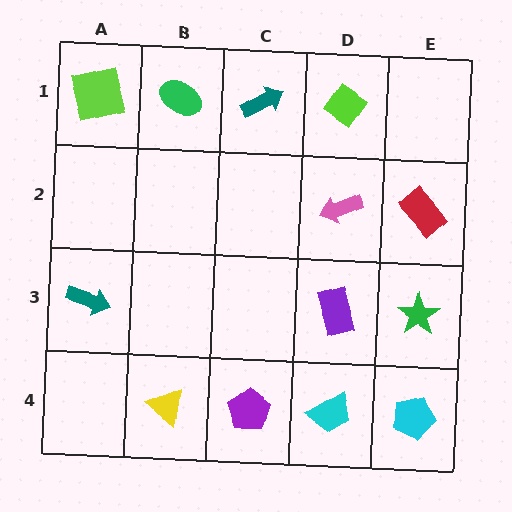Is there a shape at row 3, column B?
No, that cell is empty.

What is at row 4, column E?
A cyan pentagon.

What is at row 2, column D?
A pink arrow.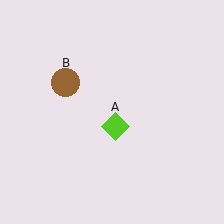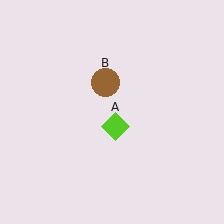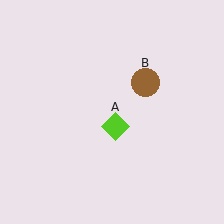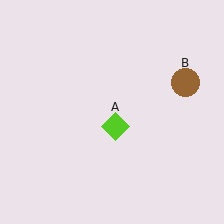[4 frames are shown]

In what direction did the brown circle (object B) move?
The brown circle (object B) moved right.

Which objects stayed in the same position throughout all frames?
Lime diamond (object A) remained stationary.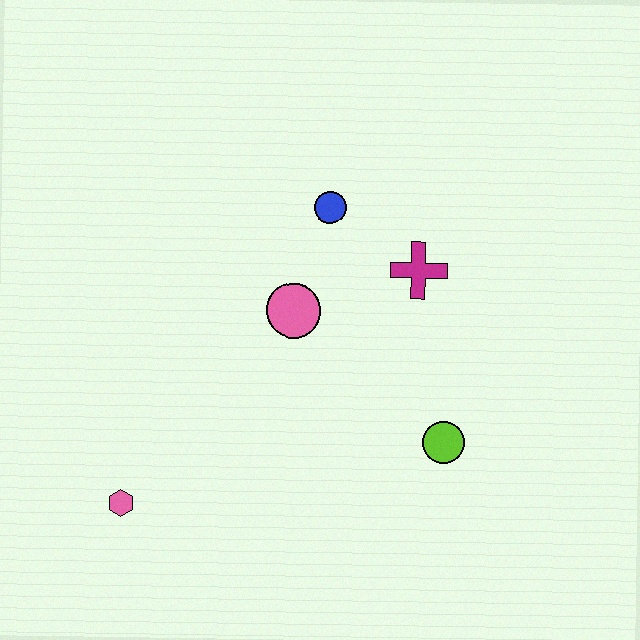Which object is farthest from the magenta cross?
The pink hexagon is farthest from the magenta cross.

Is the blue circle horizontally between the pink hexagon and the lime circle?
Yes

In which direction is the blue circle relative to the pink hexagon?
The blue circle is above the pink hexagon.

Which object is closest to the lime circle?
The magenta cross is closest to the lime circle.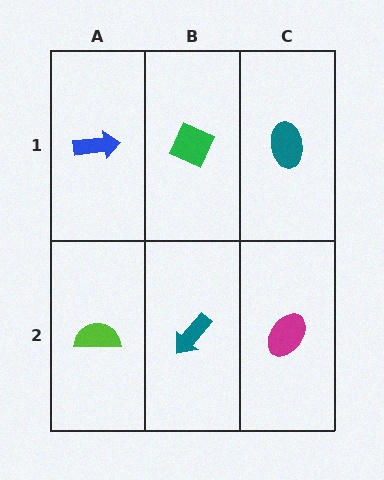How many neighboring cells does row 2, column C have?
2.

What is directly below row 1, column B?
A teal arrow.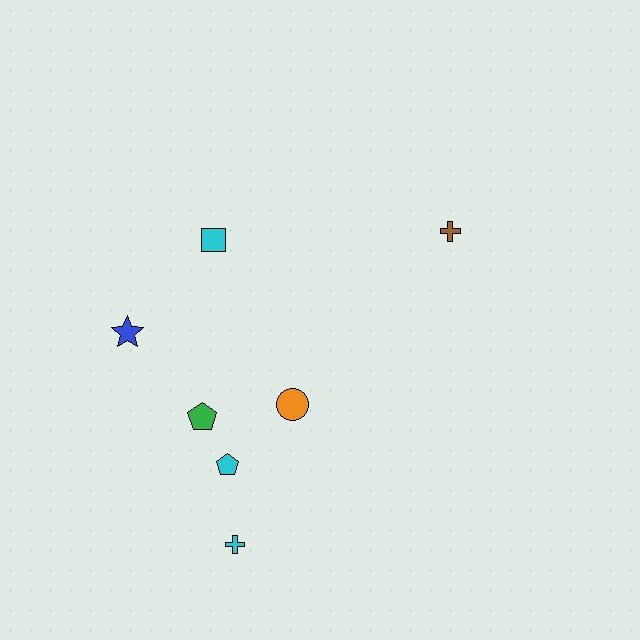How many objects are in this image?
There are 7 objects.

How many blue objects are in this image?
There is 1 blue object.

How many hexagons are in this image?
There are no hexagons.